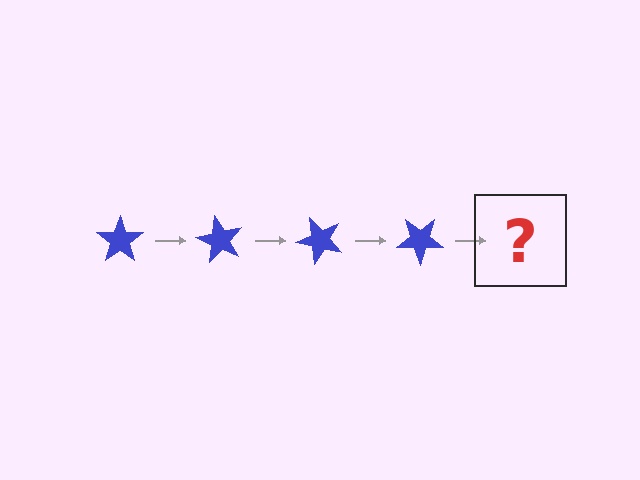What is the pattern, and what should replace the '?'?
The pattern is that the star rotates 60 degrees each step. The '?' should be a blue star rotated 240 degrees.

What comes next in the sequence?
The next element should be a blue star rotated 240 degrees.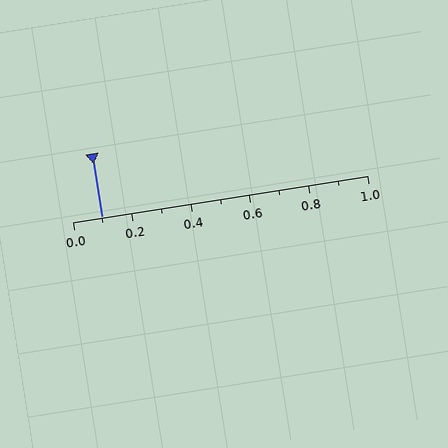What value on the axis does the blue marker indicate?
The marker indicates approximately 0.1.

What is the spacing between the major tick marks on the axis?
The major ticks are spaced 0.2 apart.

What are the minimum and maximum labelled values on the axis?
The axis runs from 0.0 to 1.0.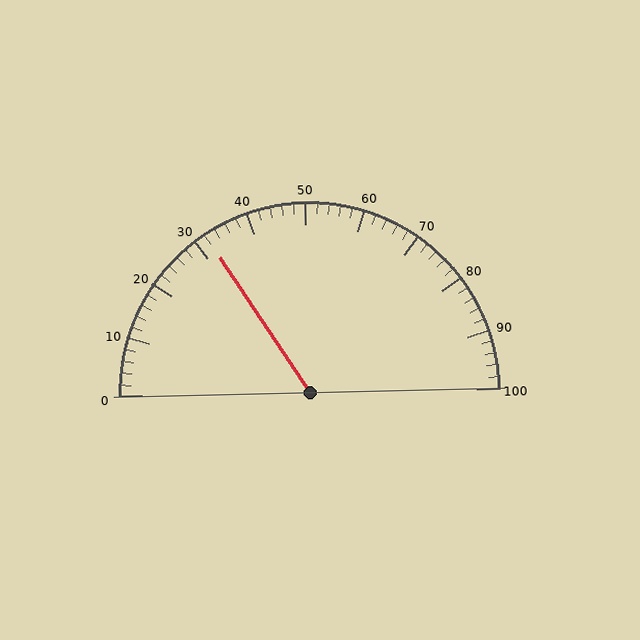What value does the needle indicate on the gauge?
The needle indicates approximately 32.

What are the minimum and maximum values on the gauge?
The gauge ranges from 0 to 100.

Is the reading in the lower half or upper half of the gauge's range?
The reading is in the lower half of the range (0 to 100).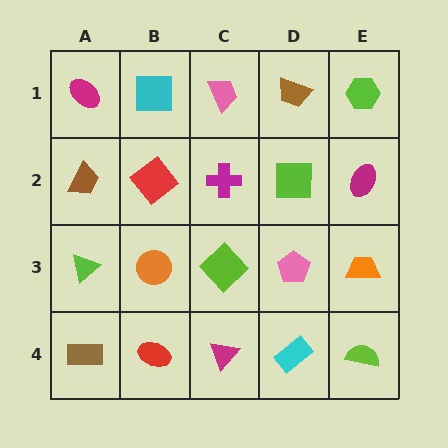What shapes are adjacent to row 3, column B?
A red diamond (row 2, column B), a red ellipse (row 4, column B), a lime triangle (row 3, column A), a lime diamond (row 3, column C).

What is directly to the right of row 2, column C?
A lime square.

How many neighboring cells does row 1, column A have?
2.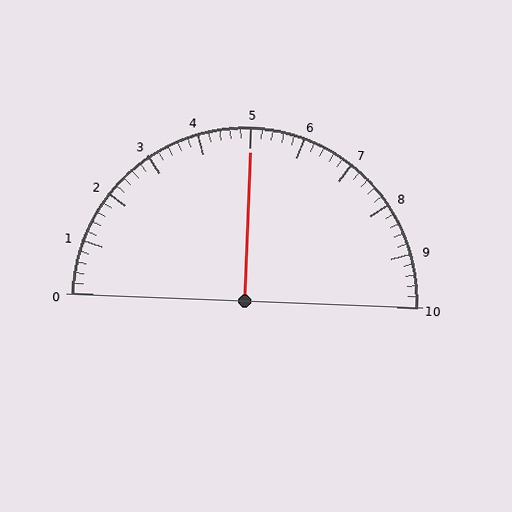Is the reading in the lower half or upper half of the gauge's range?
The reading is in the upper half of the range (0 to 10).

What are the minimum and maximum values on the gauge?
The gauge ranges from 0 to 10.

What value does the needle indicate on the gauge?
The needle indicates approximately 5.0.